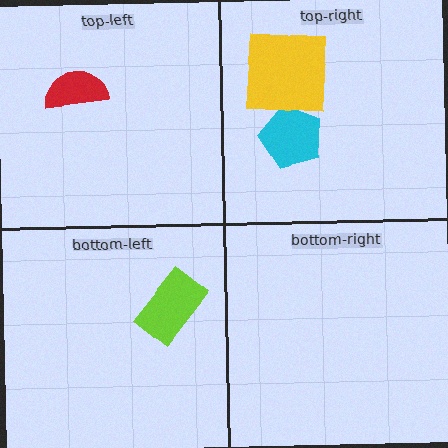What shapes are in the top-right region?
The cyan pentagon, the yellow square.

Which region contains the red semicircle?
The top-left region.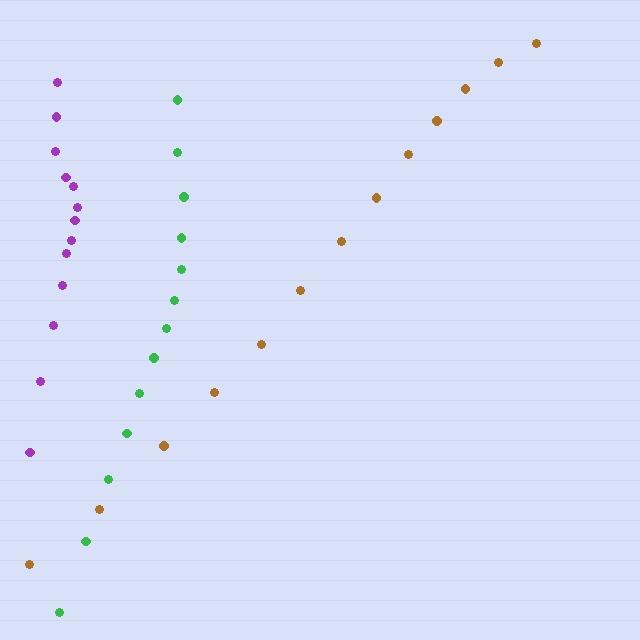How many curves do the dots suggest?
There are 3 distinct paths.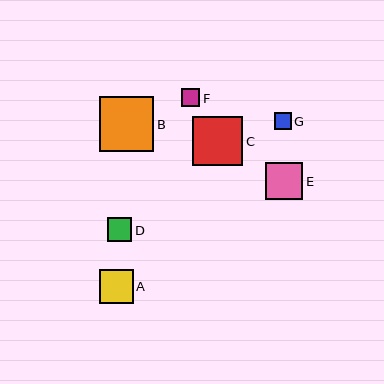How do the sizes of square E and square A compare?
Square E and square A are approximately the same size.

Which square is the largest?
Square B is the largest with a size of approximately 54 pixels.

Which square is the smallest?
Square G is the smallest with a size of approximately 17 pixels.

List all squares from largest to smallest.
From largest to smallest: B, C, E, A, D, F, G.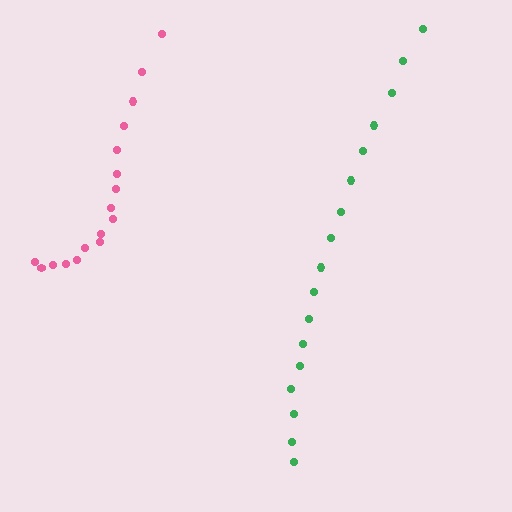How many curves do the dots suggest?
There are 2 distinct paths.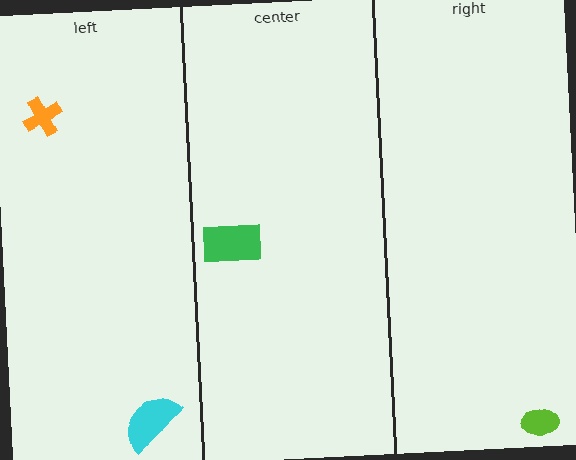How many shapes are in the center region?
1.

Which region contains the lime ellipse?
The right region.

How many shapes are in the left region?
2.